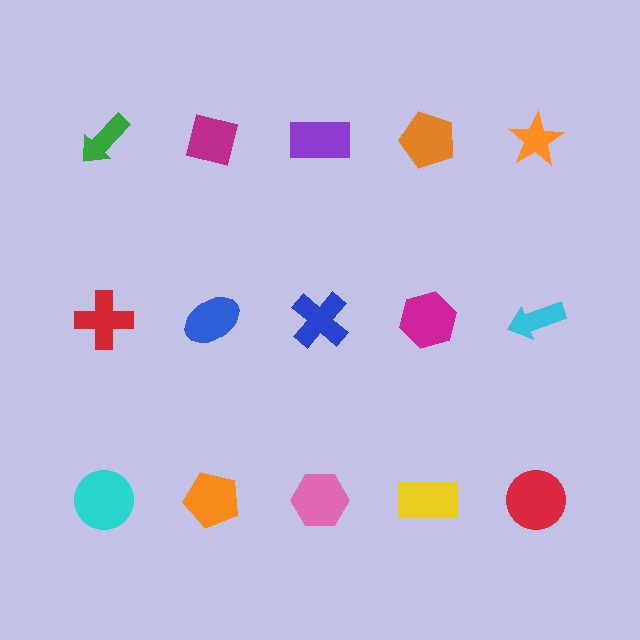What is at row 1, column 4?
An orange pentagon.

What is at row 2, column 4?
A magenta hexagon.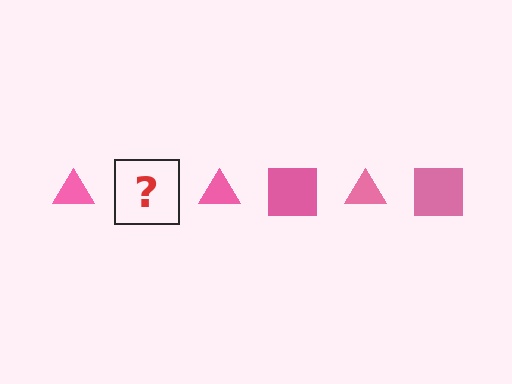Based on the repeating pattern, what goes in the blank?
The blank should be a pink square.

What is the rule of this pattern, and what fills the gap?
The rule is that the pattern cycles through triangle, square shapes in pink. The gap should be filled with a pink square.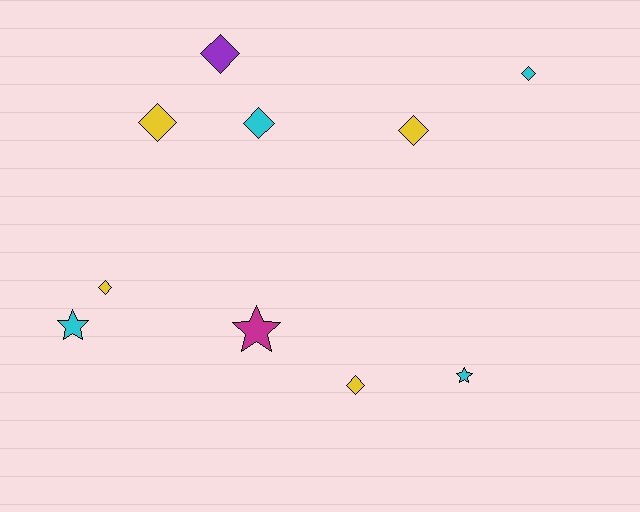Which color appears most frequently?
Cyan, with 4 objects.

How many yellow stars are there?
There are no yellow stars.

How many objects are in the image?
There are 10 objects.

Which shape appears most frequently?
Diamond, with 7 objects.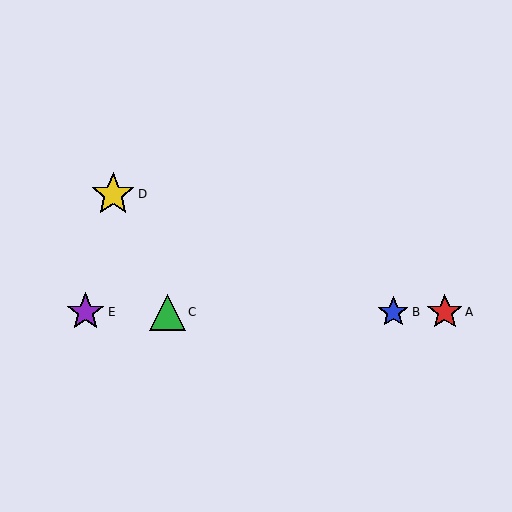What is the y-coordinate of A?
Object A is at y≈312.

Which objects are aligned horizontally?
Objects A, B, C, E are aligned horizontally.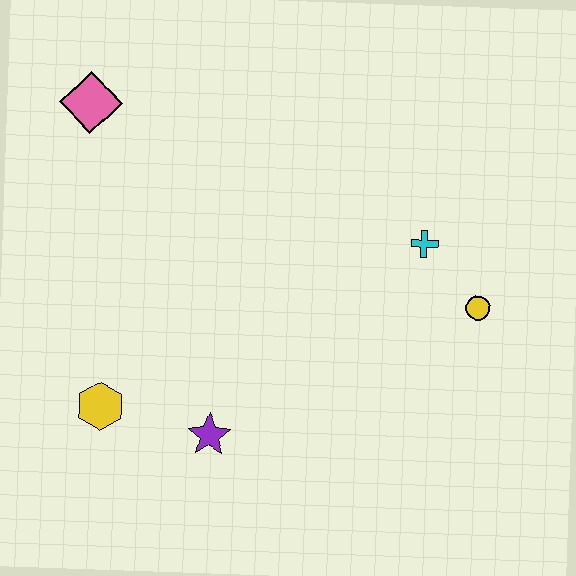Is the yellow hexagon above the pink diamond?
No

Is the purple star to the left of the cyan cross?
Yes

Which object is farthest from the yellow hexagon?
The yellow circle is farthest from the yellow hexagon.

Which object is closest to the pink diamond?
The yellow hexagon is closest to the pink diamond.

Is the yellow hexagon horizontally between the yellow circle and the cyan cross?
No